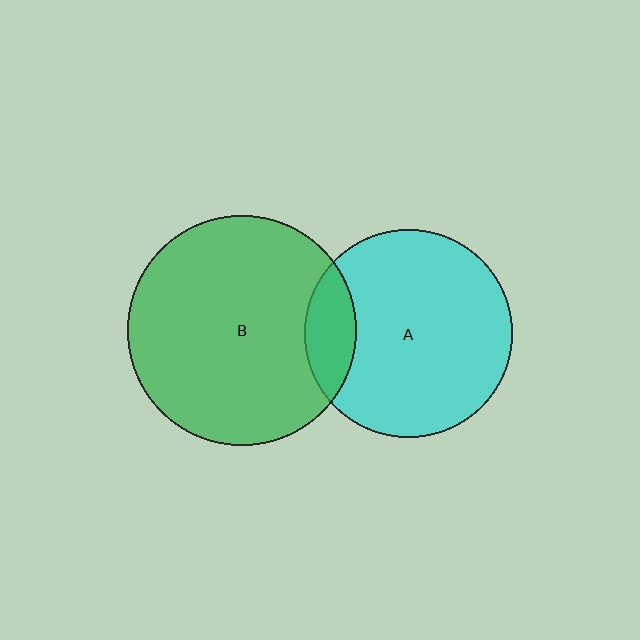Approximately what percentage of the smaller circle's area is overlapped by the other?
Approximately 15%.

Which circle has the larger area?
Circle B (green).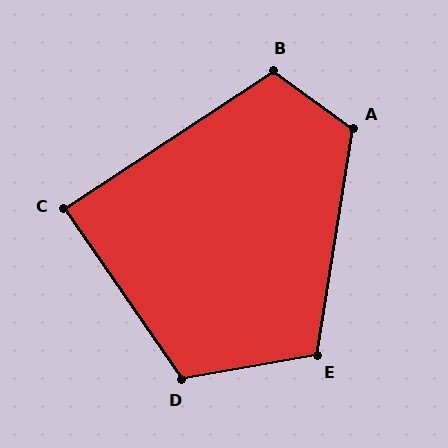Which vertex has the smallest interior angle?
C, at approximately 89 degrees.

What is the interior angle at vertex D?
Approximately 115 degrees (obtuse).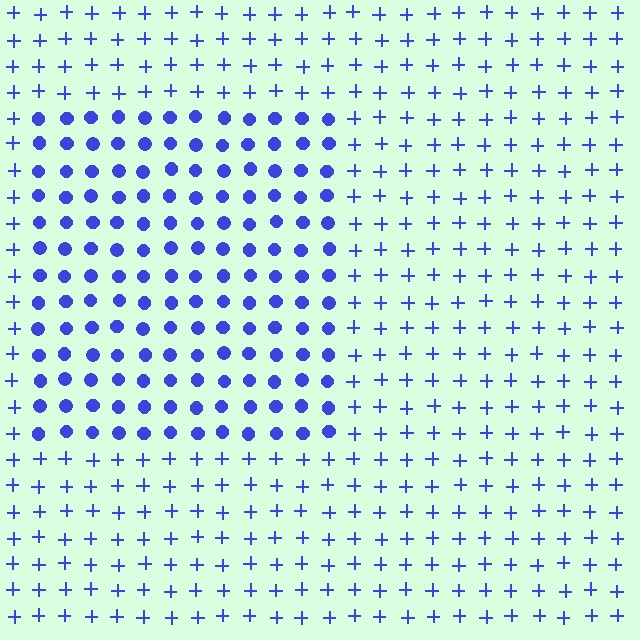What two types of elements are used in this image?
The image uses circles inside the rectangle region and plus signs outside it.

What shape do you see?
I see a rectangle.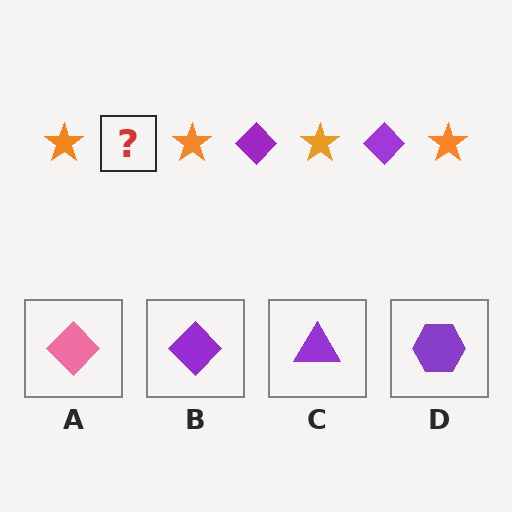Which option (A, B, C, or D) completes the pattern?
B.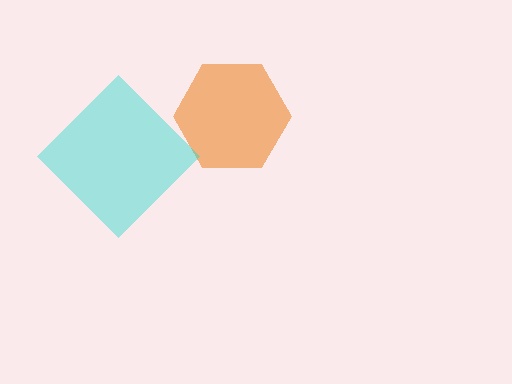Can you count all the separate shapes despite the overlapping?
Yes, there are 2 separate shapes.